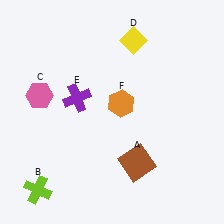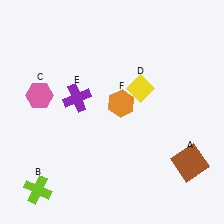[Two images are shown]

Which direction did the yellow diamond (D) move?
The yellow diamond (D) moved down.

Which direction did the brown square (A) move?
The brown square (A) moved right.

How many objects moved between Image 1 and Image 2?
2 objects moved between the two images.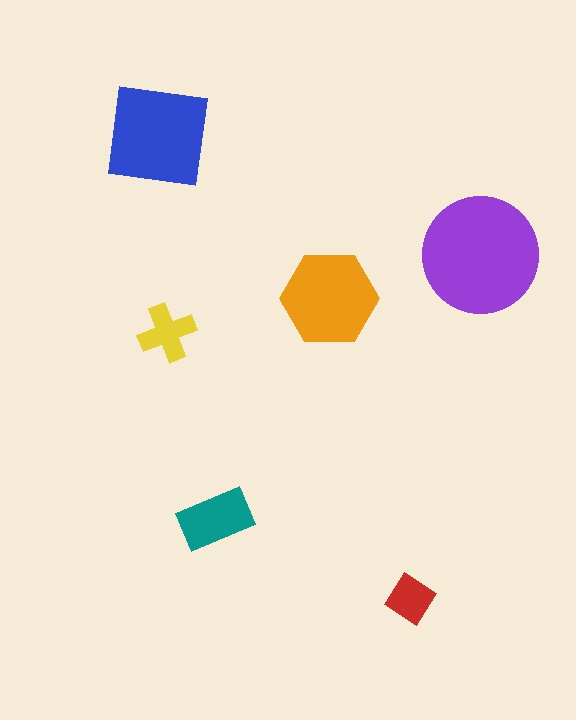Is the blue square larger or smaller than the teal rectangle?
Larger.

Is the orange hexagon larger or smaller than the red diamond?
Larger.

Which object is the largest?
The purple circle.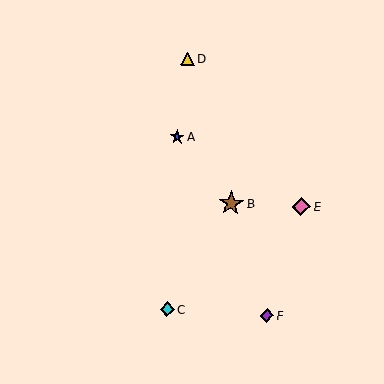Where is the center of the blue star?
The center of the blue star is at (177, 137).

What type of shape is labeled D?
Shape D is a yellow triangle.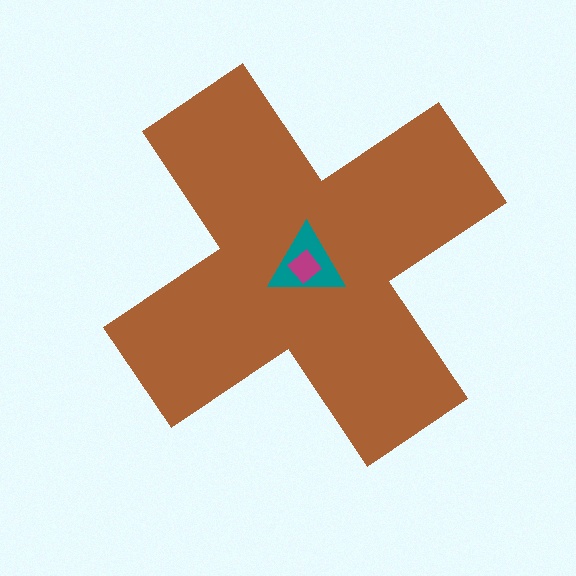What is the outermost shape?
The brown cross.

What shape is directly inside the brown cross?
The teal triangle.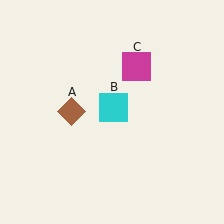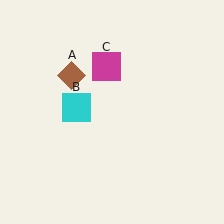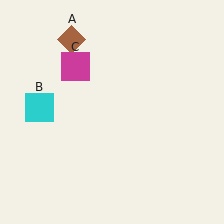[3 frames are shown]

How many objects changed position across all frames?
3 objects changed position: brown diamond (object A), cyan square (object B), magenta square (object C).